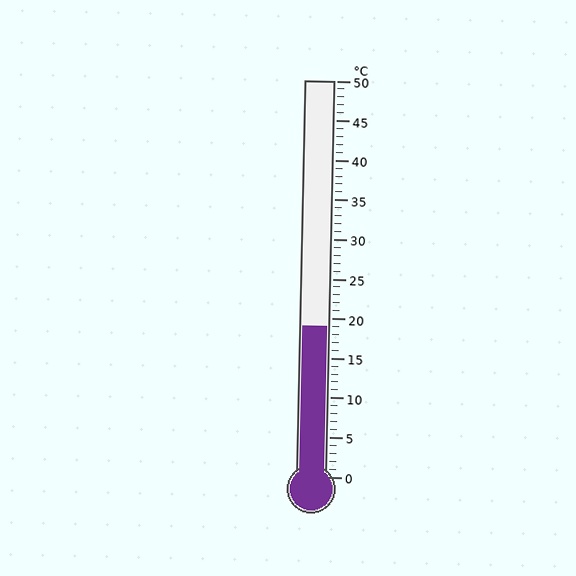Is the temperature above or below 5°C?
The temperature is above 5°C.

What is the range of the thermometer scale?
The thermometer scale ranges from 0°C to 50°C.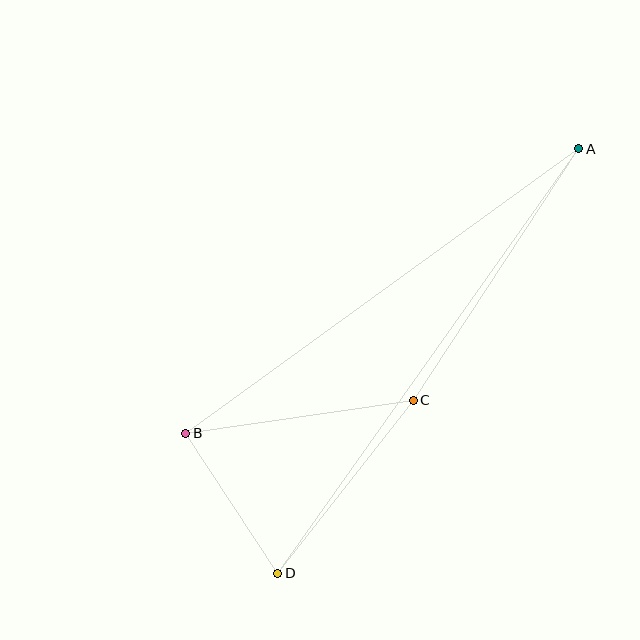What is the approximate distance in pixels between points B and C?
The distance between B and C is approximately 230 pixels.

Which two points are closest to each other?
Points B and D are closest to each other.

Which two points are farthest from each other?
Points A and D are farthest from each other.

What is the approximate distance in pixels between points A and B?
The distance between A and B is approximately 485 pixels.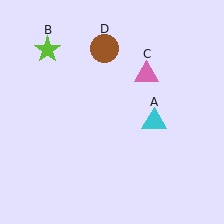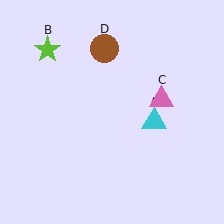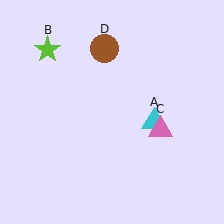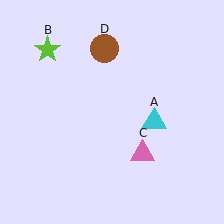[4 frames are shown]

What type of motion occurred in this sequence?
The pink triangle (object C) rotated clockwise around the center of the scene.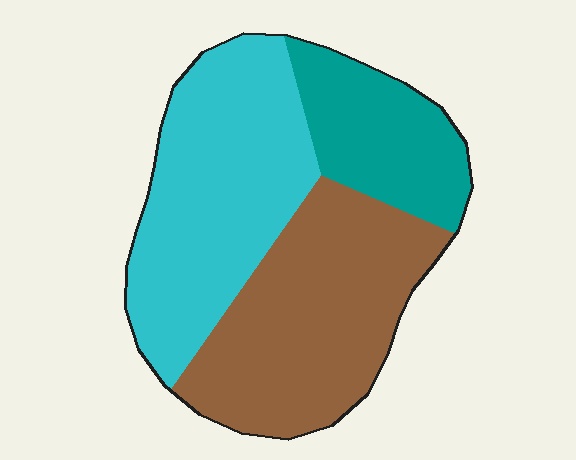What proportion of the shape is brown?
Brown covers 39% of the shape.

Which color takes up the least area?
Teal, at roughly 20%.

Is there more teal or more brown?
Brown.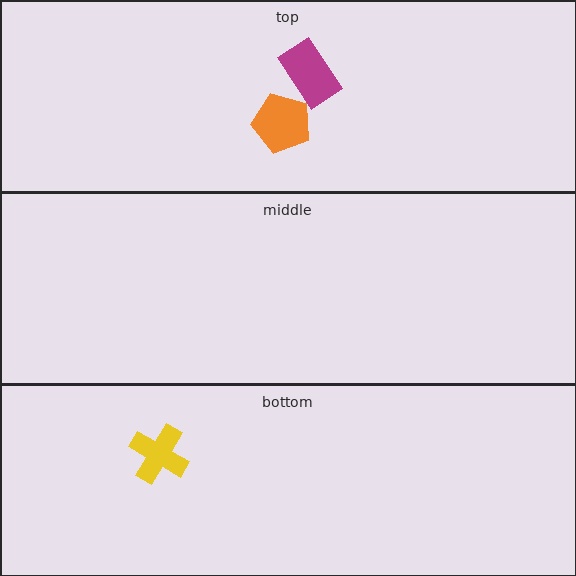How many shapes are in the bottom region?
1.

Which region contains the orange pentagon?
The top region.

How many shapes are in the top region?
2.